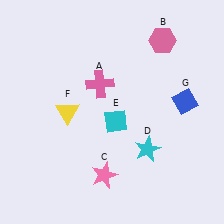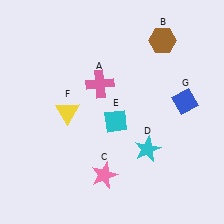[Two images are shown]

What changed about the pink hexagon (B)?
In Image 1, B is pink. In Image 2, it changed to brown.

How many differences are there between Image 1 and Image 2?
There is 1 difference between the two images.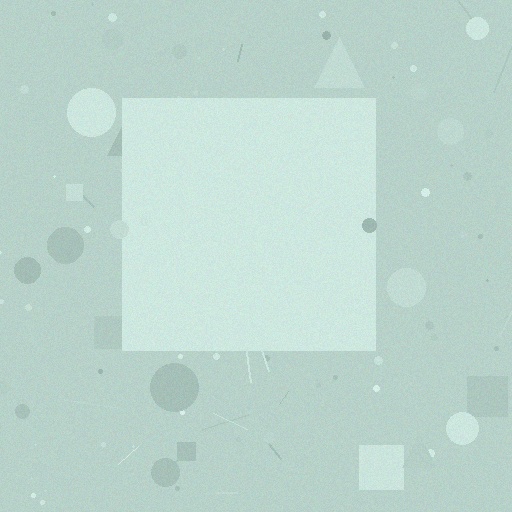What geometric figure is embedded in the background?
A square is embedded in the background.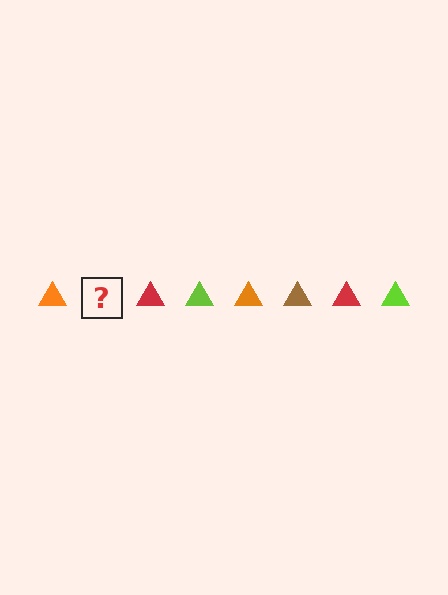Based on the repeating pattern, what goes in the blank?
The blank should be a brown triangle.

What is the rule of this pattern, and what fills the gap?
The rule is that the pattern cycles through orange, brown, red, lime triangles. The gap should be filled with a brown triangle.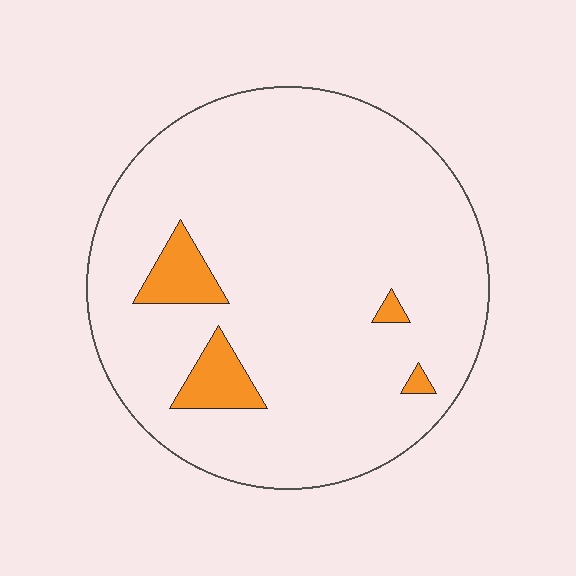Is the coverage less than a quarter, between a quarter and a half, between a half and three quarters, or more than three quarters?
Less than a quarter.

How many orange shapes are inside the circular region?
4.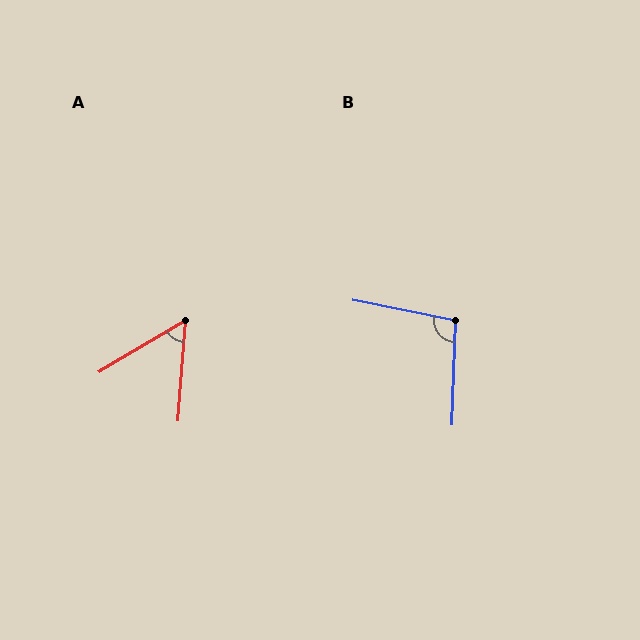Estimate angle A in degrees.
Approximately 55 degrees.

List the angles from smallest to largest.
A (55°), B (99°).